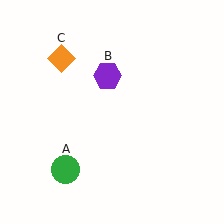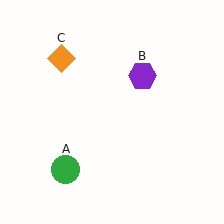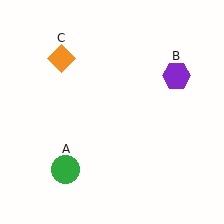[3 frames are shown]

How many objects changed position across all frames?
1 object changed position: purple hexagon (object B).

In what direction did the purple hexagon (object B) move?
The purple hexagon (object B) moved right.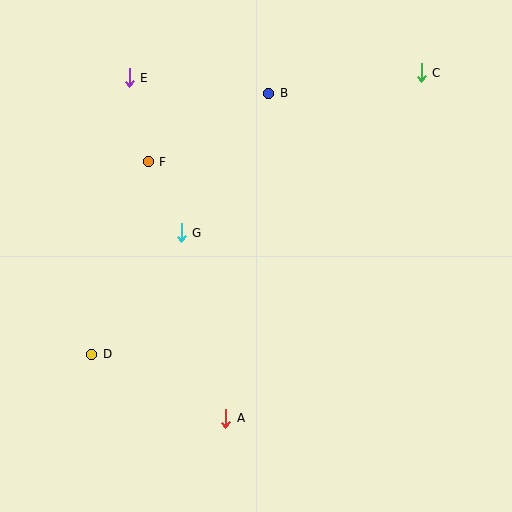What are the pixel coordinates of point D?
Point D is at (92, 354).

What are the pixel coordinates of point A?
Point A is at (226, 418).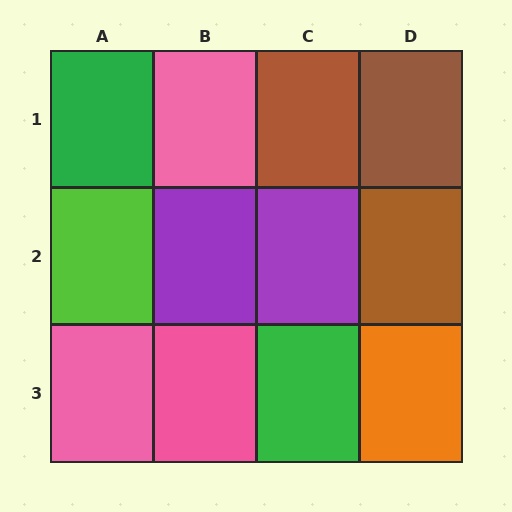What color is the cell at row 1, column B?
Pink.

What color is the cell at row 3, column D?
Orange.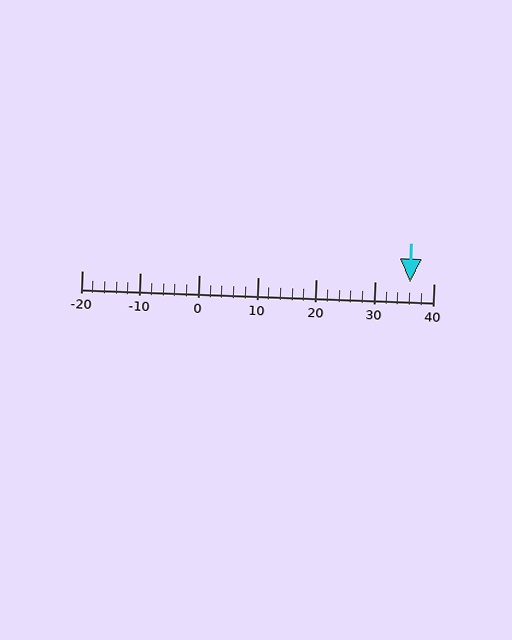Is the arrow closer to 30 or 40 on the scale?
The arrow is closer to 40.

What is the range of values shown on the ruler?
The ruler shows values from -20 to 40.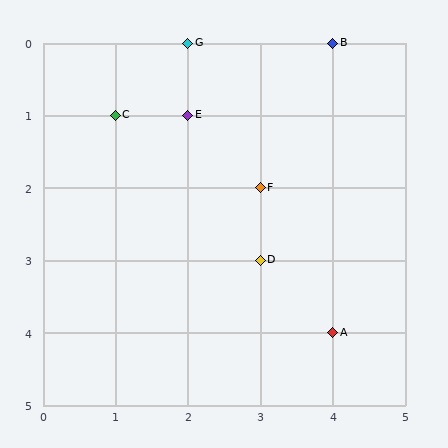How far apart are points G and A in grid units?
Points G and A are 2 columns and 4 rows apart (about 4.5 grid units diagonally).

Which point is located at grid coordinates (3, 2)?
Point F is at (3, 2).